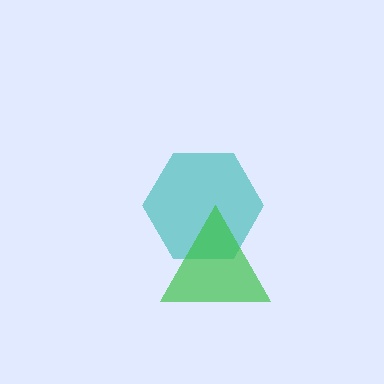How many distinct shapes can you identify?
There are 2 distinct shapes: a teal hexagon, a green triangle.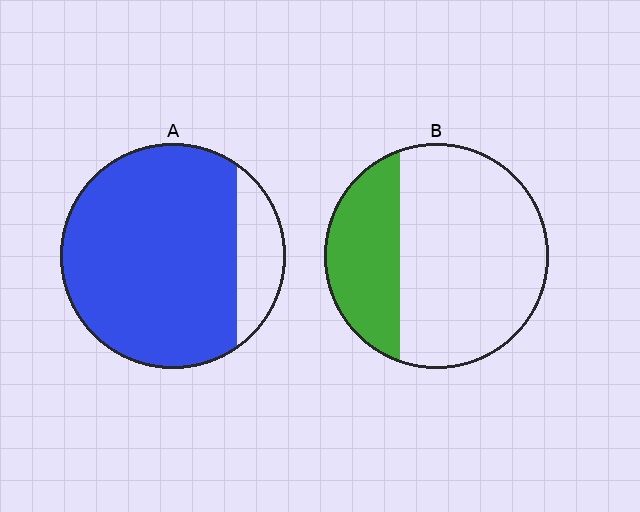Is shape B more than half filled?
No.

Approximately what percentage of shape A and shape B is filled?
A is approximately 85% and B is approximately 30%.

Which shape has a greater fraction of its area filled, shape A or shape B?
Shape A.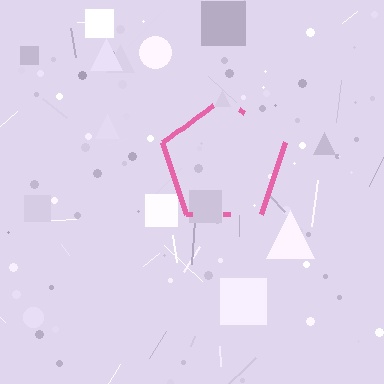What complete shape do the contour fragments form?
The contour fragments form a pentagon.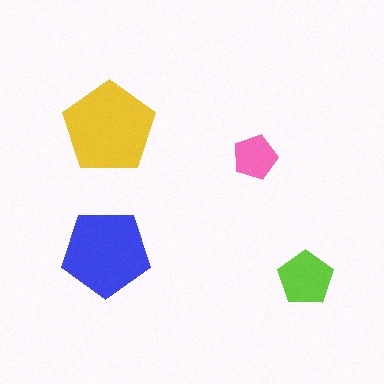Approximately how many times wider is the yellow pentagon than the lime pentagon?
About 1.5 times wider.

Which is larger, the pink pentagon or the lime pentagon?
The lime one.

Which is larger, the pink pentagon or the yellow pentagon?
The yellow one.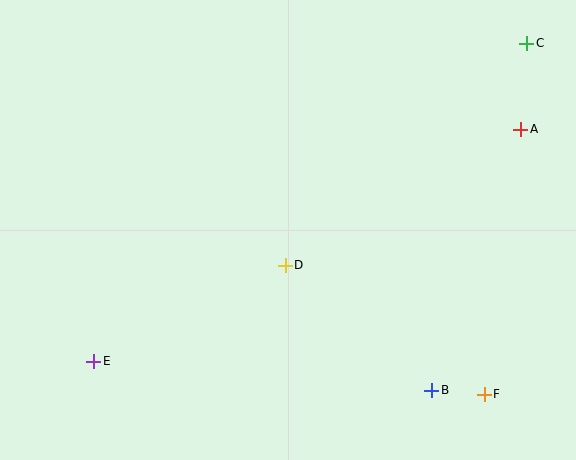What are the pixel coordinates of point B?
Point B is at (432, 390).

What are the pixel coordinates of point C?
Point C is at (527, 43).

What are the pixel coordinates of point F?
Point F is at (484, 394).